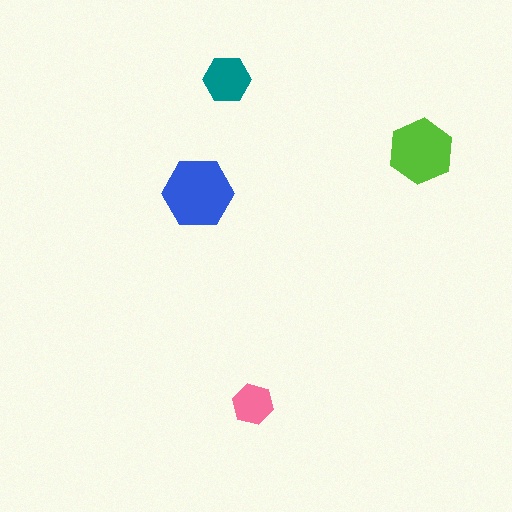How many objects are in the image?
There are 4 objects in the image.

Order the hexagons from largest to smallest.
the blue one, the lime one, the teal one, the pink one.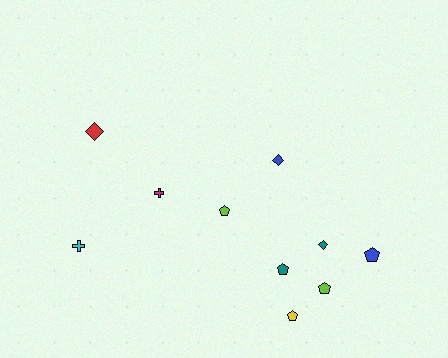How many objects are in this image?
There are 10 objects.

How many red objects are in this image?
There is 1 red object.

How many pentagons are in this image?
There are 5 pentagons.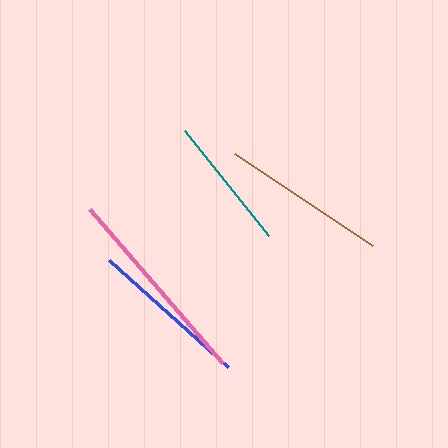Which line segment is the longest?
The pink line is the longest at approximately 204 pixels.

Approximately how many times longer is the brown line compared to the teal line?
The brown line is approximately 1.2 times the length of the teal line.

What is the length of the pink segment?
The pink segment is approximately 204 pixels long.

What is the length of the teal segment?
The teal segment is approximately 134 pixels long.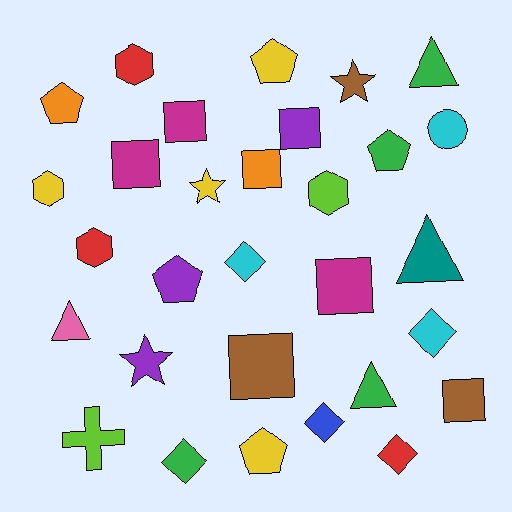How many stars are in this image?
There are 3 stars.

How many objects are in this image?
There are 30 objects.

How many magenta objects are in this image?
There are 3 magenta objects.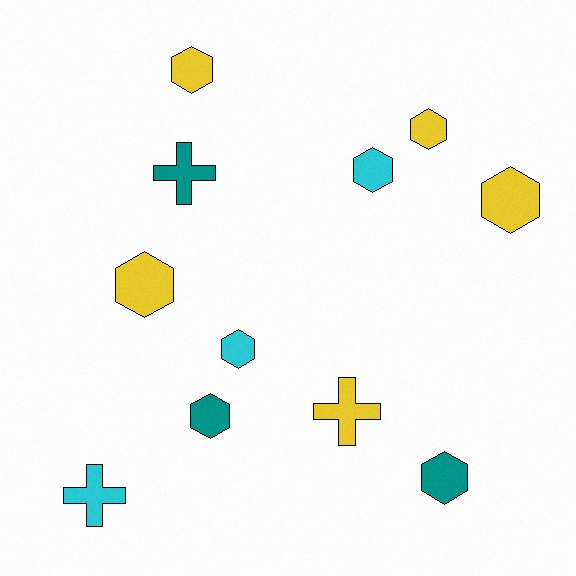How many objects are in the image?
There are 11 objects.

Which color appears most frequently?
Yellow, with 5 objects.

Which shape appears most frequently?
Hexagon, with 8 objects.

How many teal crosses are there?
There is 1 teal cross.